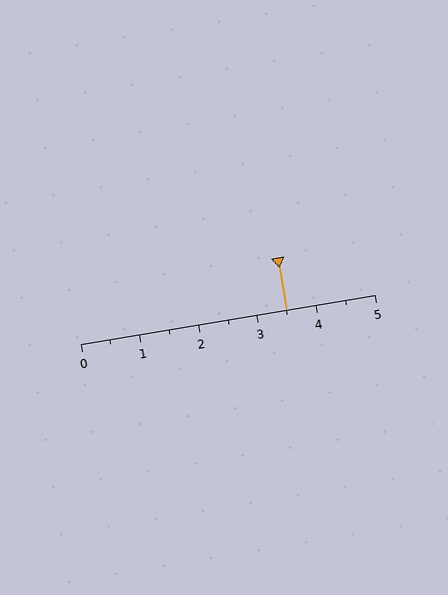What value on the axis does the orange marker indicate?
The marker indicates approximately 3.5.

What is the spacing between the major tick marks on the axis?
The major ticks are spaced 1 apart.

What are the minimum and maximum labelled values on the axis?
The axis runs from 0 to 5.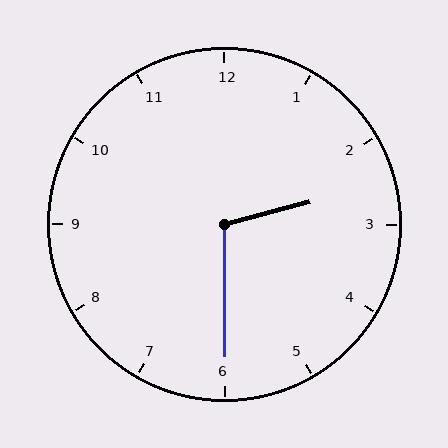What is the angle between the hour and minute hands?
Approximately 105 degrees.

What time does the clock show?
2:30.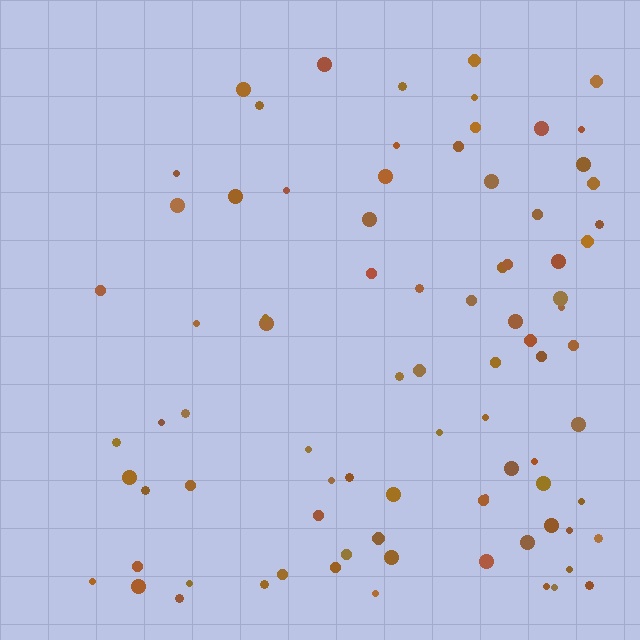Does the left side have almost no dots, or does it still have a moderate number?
Still a moderate number, just noticeably fewer than the right.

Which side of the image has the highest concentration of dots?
The right.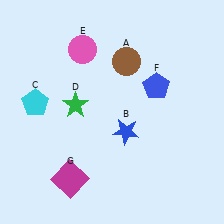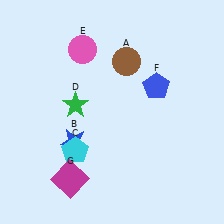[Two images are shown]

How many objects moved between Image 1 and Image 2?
2 objects moved between the two images.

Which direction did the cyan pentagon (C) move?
The cyan pentagon (C) moved down.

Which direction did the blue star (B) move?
The blue star (B) moved left.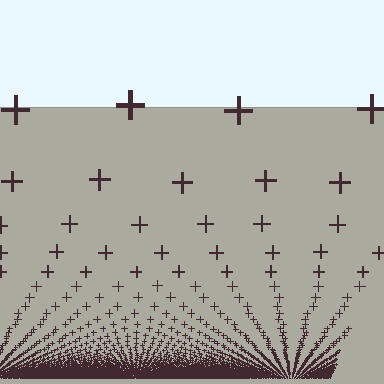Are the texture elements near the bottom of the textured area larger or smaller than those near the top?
Smaller. The gradient is inverted — elements near the bottom are smaller and denser.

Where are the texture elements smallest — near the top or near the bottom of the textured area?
Near the bottom.